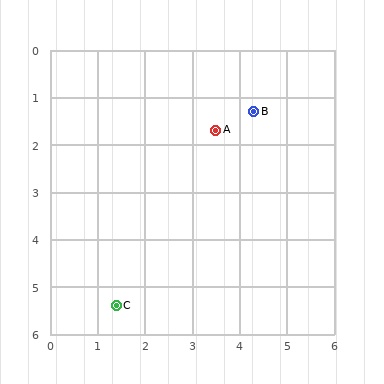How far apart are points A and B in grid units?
Points A and B are about 0.9 grid units apart.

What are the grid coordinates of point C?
Point C is at approximately (1.4, 5.4).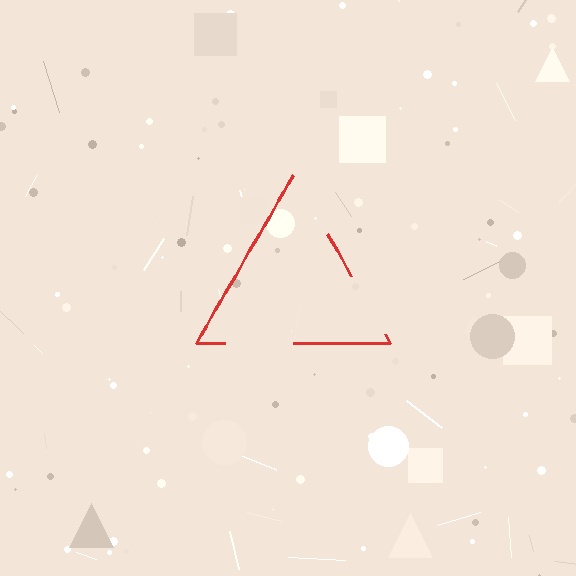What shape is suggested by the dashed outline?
The dashed outline suggests a triangle.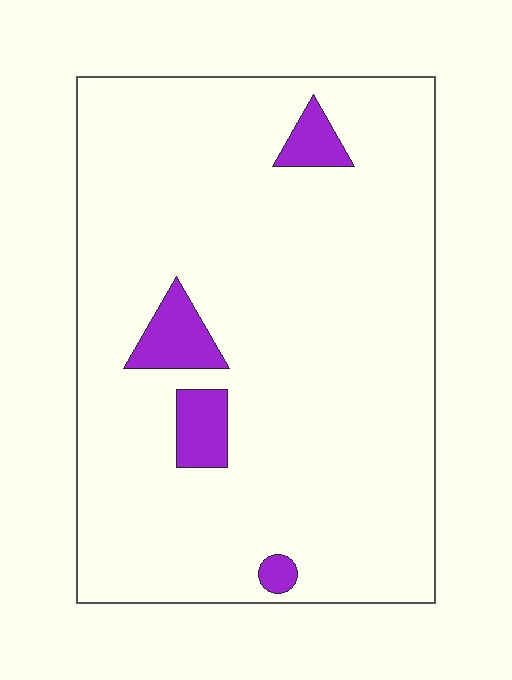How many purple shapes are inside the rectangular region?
4.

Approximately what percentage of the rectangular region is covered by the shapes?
Approximately 5%.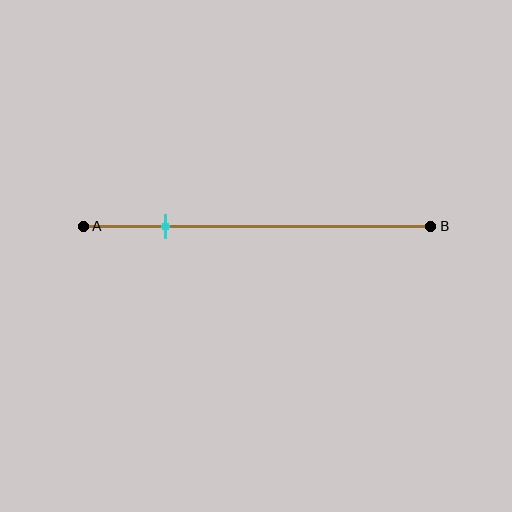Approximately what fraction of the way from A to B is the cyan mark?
The cyan mark is approximately 25% of the way from A to B.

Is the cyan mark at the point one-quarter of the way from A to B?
Yes, the mark is approximately at the one-quarter point.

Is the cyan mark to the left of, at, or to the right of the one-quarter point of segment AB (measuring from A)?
The cyan mark is approximately at the one-quarter point of segment AB.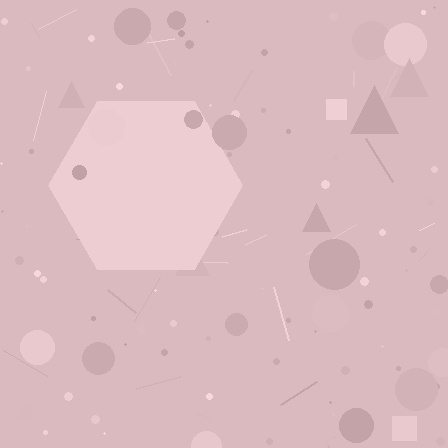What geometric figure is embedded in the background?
A hexagon is embedded in the background.